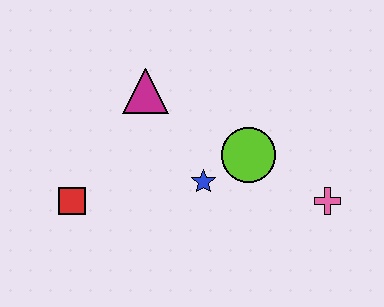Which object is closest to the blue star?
The lime circle is closest to the blue star.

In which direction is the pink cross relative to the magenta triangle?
The pink cross is to the right of the magenta triangle.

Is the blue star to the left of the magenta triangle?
No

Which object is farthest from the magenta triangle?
The pink cross is farthest from the magenta triangle.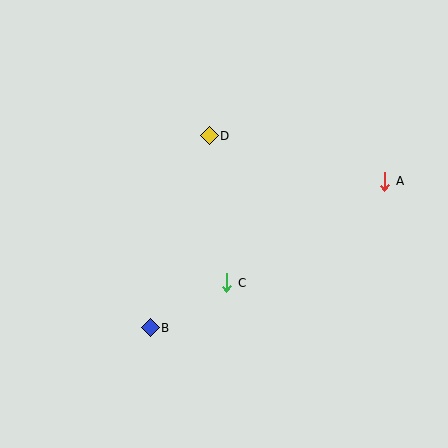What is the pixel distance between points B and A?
The distance between B and A is 276 pixels.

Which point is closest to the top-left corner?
Point D is closest to the top-left corner.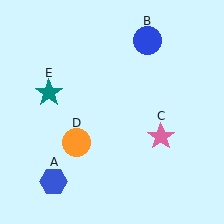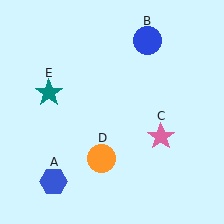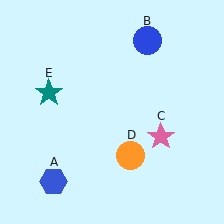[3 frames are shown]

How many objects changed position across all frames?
1 object changed position: orange circle (object D).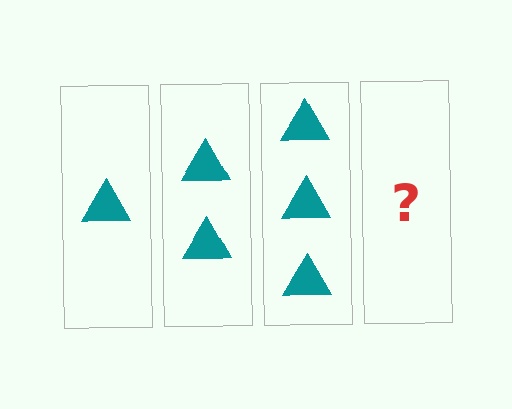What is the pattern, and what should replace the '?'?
The pattern is that each step adds one more triangle. The '?' should be 4 triangles.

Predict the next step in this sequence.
The next step is 4 triangles.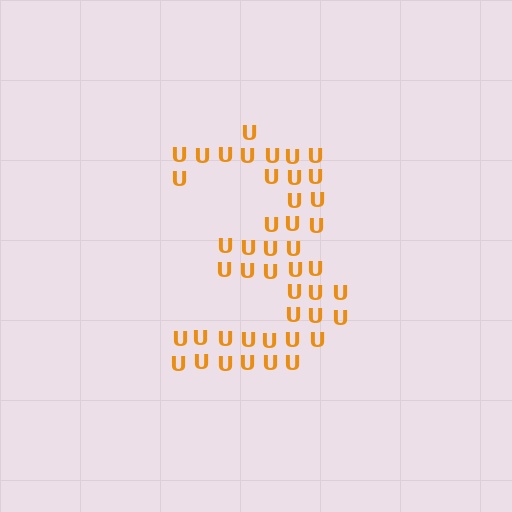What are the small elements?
The small elements are letter U's.